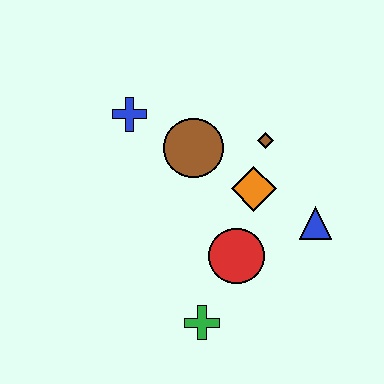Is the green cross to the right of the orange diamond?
No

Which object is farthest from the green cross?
The blue cross is farthest from the green cross.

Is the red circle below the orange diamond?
Yes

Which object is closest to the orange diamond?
The brown diamond is closest to the orange diamond.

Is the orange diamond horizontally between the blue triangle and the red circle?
Yes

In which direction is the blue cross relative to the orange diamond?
The blue cross is to the left of the orange diamond.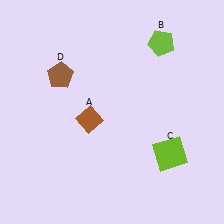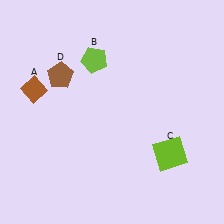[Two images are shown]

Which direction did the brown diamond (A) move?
The brown diamond (A) moved left.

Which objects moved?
The objects that moved are: the brown diamond (A), the lime pentagon (B).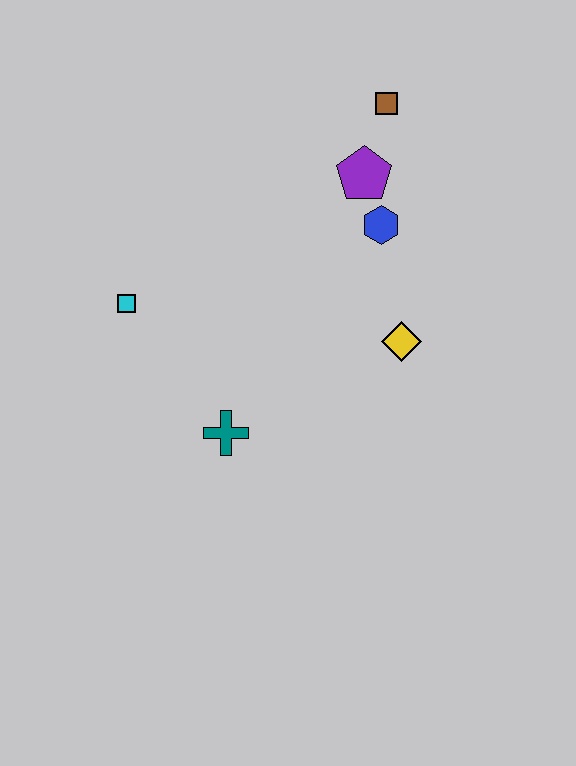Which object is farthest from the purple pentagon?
The teal cross is farthest from the purple pentagon.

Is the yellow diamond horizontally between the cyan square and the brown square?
No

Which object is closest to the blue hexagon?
The purple pentagon is closest to the blue hexagon.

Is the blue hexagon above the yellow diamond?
Yes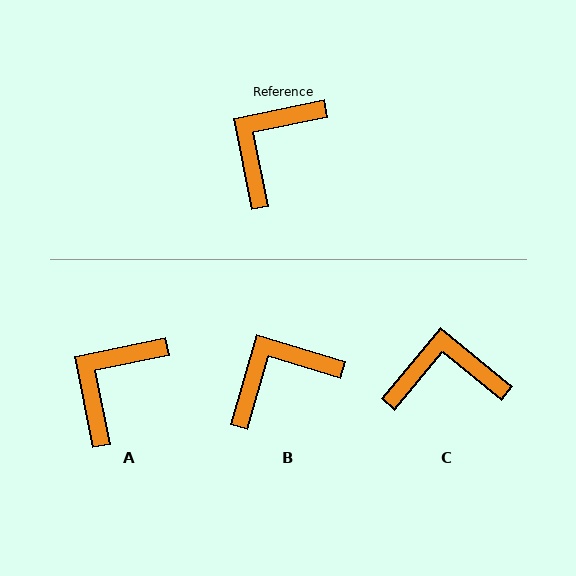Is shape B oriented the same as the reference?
No, it is off by about 28 degrees.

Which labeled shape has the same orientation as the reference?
A.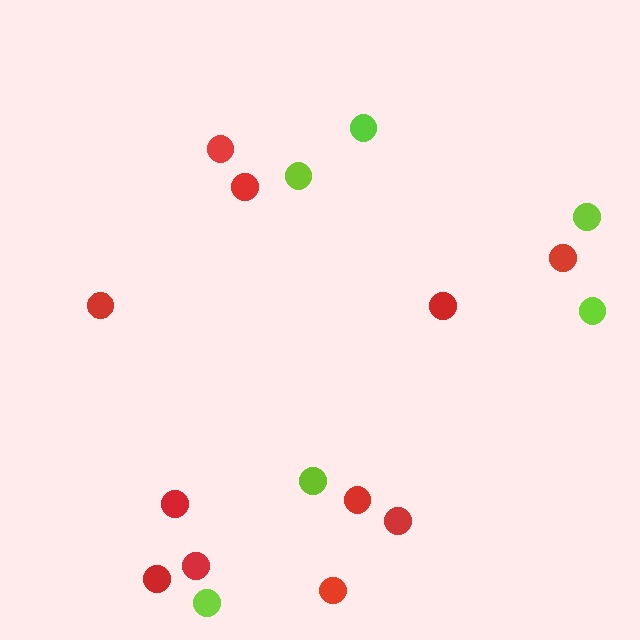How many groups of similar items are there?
There are 2 groups: one group of red circles (11) and one group of lime circles (6).